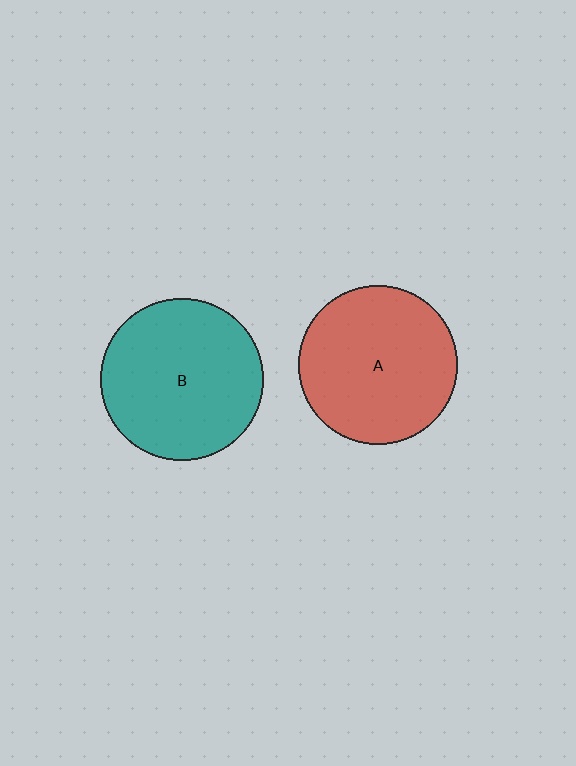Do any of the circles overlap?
No, none of the circles overlap.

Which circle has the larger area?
Circle B (teal).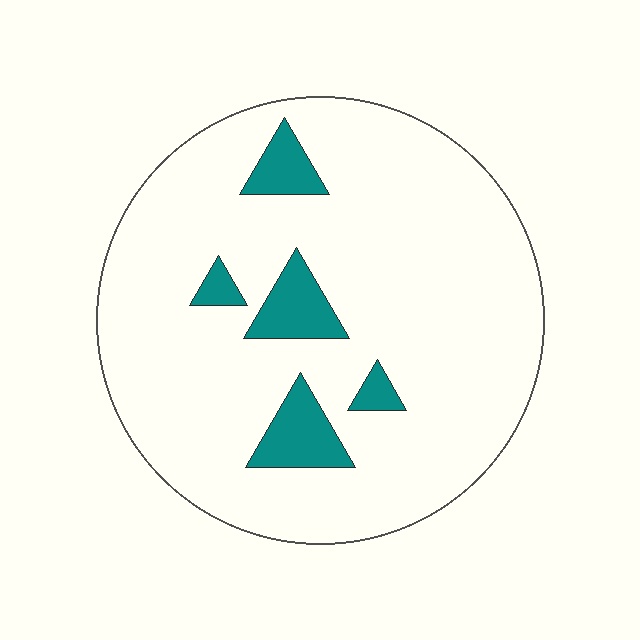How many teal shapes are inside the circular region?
5.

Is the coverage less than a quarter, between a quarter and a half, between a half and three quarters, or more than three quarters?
Less than a quarter.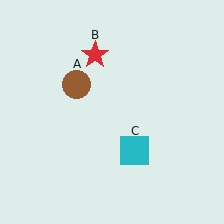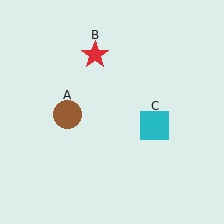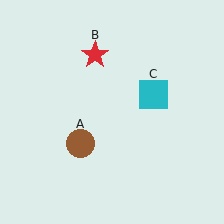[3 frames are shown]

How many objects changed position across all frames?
2 objects changed position: brown circle (object A), cyan square (object C).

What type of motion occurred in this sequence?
The brown circle (object A), cyan square (object C) rotated counterclockwise around the center of the scene.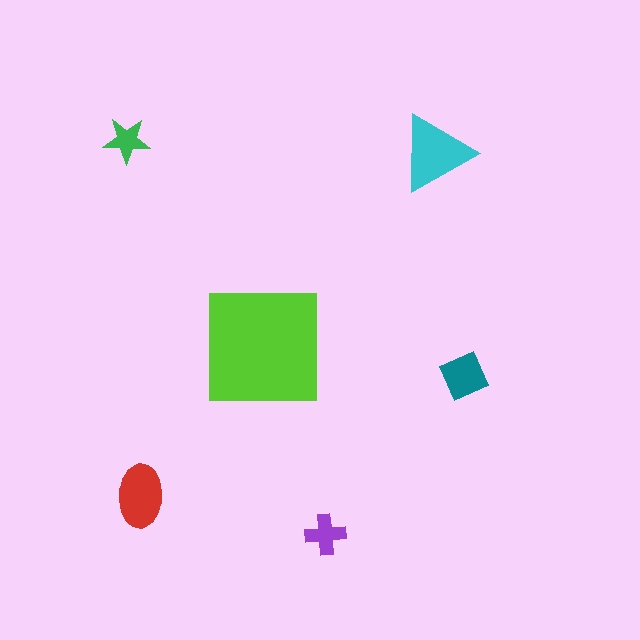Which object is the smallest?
The green star.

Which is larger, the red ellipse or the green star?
The red ellipse.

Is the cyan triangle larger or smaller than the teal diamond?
Larger.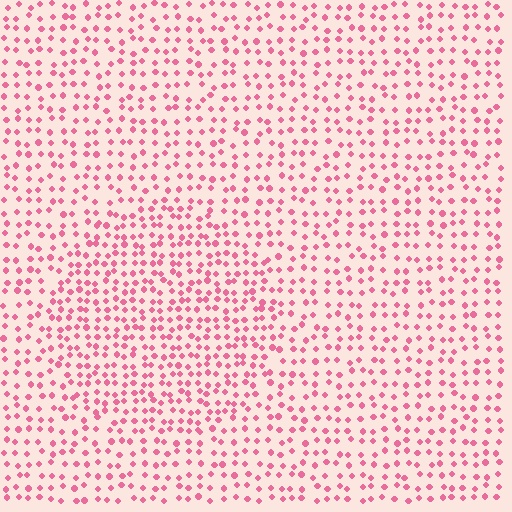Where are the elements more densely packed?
The elements are more densely packed inside the circle boundary.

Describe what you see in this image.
The image contains small pink elements arranged at two different densities. A circle-shaped region is visible where the elements are more densely packed than the surrounding area.